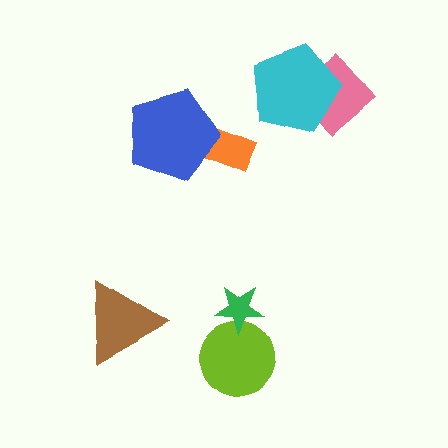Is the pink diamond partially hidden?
Yes, it is partially covered by another shape.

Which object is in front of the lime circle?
The green star is in front of the lime circle.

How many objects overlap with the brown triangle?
0 objects overlap with the brown triangle.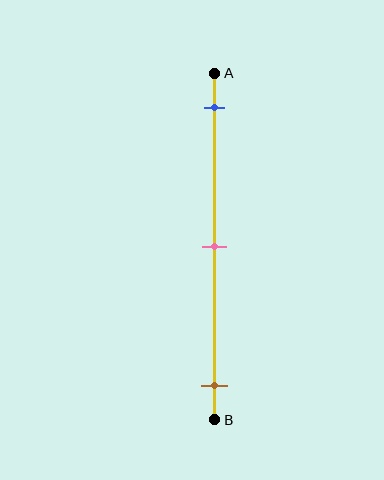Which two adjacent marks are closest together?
The blue and pink marks are the closest adjacent pair.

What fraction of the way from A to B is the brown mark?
The brown mark is approximately 90% (0.9) of the way from A to B.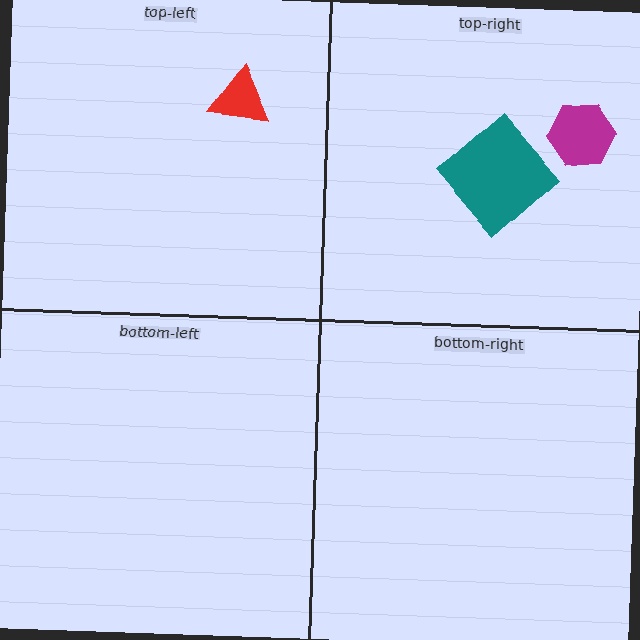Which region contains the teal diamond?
The top-right region.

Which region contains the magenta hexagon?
The top-right region.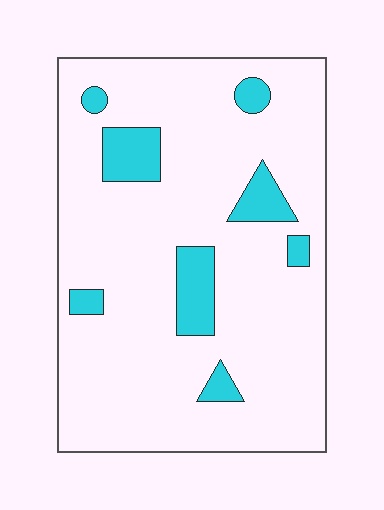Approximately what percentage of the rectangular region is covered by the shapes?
Approximately 15%.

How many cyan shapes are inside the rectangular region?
8.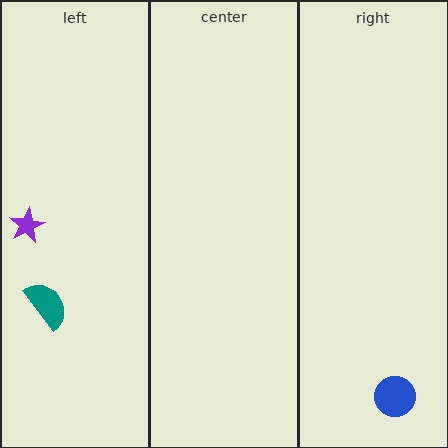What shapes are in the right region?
The blue circle.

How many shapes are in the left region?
2.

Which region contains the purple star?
The left region.